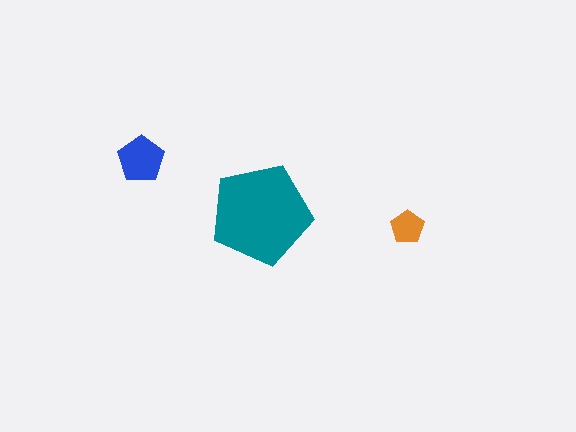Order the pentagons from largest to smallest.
the teal one, the blue one, the orange one.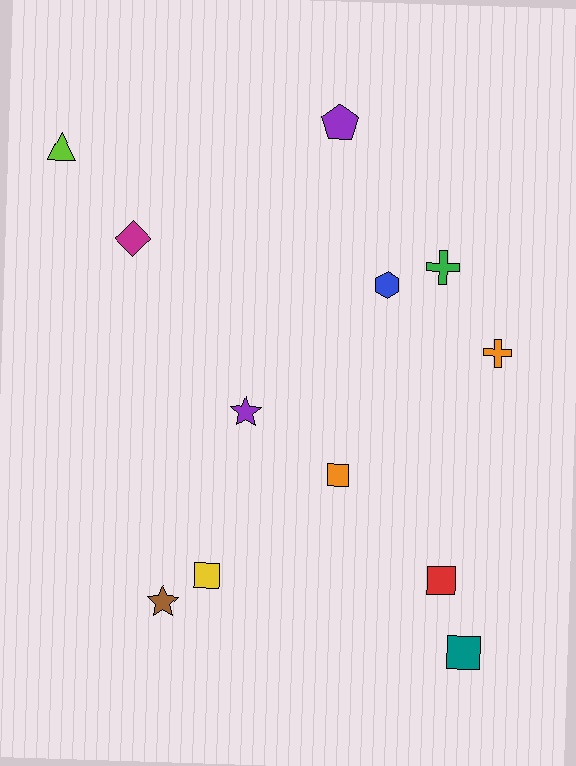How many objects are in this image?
There are 12 objects.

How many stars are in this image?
There are 2 stars.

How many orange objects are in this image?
There are 2 orange objects.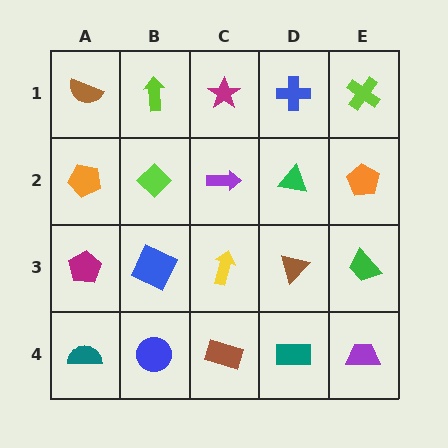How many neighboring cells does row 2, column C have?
4.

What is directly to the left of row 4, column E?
A teal rectangle.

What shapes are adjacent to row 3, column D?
A green triangle (row 2, column D), a teal rectangle (row 4, column D), a yellow arrow (row 3, column C), a green trapezoid (row 3, column E).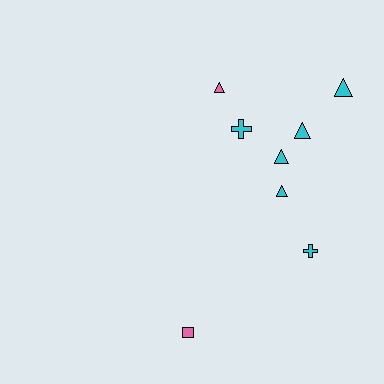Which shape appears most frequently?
Triangle, with 5 objects.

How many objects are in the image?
There are 8 objects.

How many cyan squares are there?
There are no cyan squares.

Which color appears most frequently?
Cyan, with 6 objects.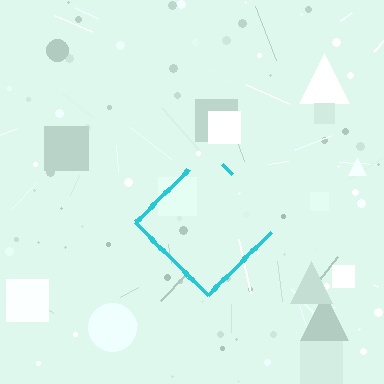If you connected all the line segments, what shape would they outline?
They would outline a diamond.